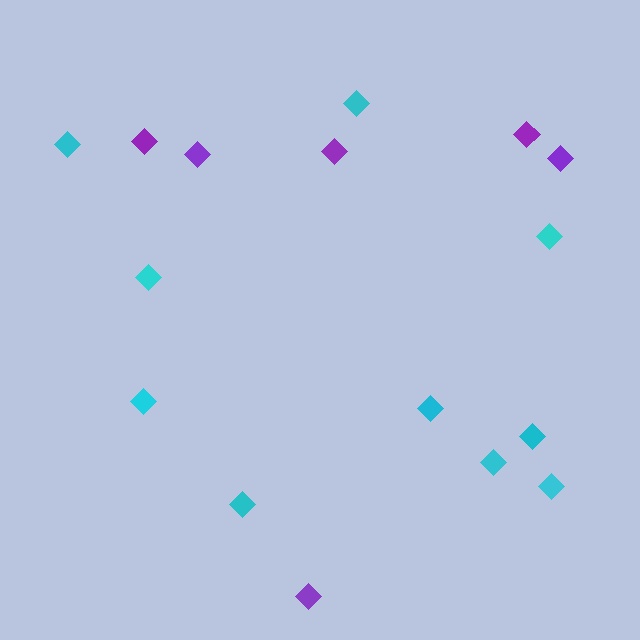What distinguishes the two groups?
There are 2 groups: one group of cyan diamonds (10) and one group of purple diamonds (6).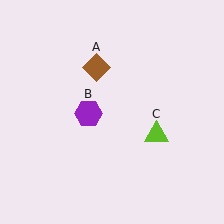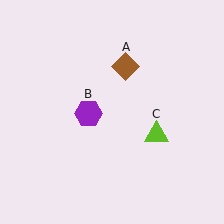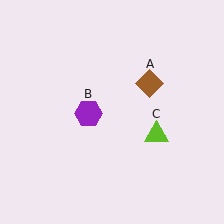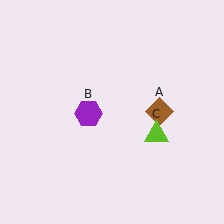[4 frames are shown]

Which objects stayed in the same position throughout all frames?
Purple hexagon (object B) and lime triangle (object C) remained stationary.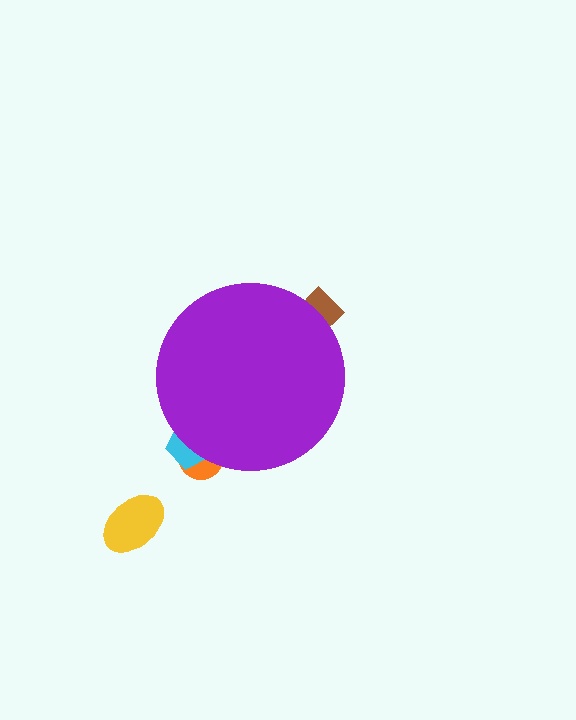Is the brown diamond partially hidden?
Yes, the brown diamond is partially hidden behind the purple circle.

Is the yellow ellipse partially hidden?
No, the yellow ellipse is fully visible.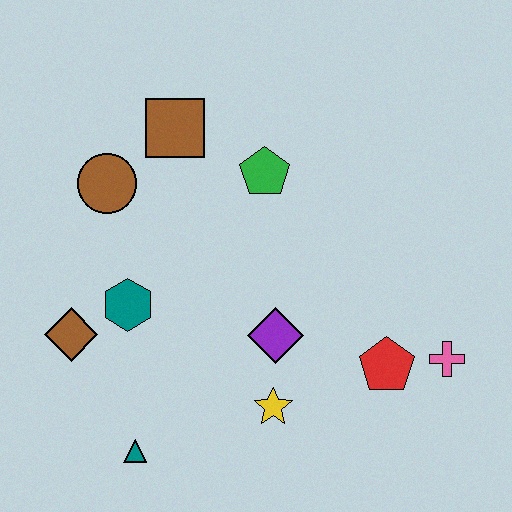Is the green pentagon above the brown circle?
Yes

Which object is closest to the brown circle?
The brown square is closest to the brown circle.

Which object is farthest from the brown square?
The pink cross is farthest from the brown square.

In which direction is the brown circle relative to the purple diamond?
The brown circle is to the left of the purple diamond.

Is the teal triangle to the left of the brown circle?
No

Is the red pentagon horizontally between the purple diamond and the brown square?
No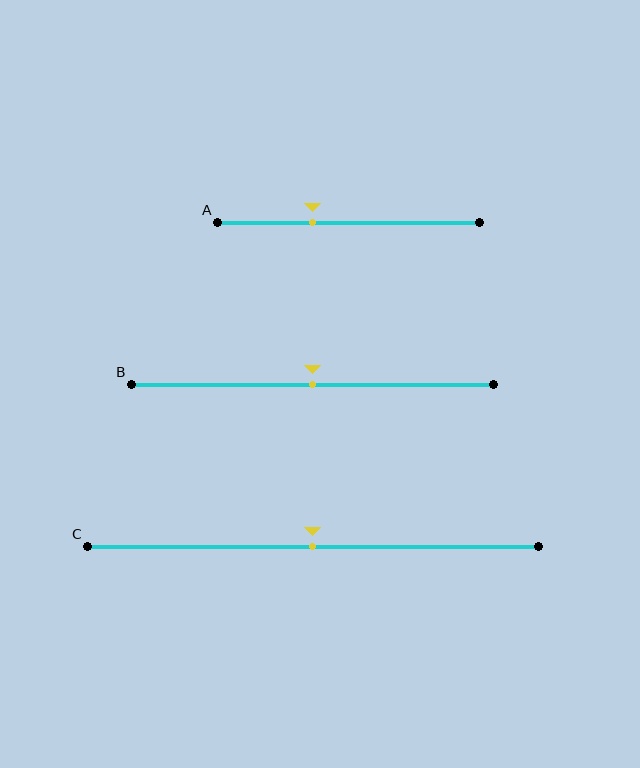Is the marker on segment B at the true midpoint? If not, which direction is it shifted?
Yes, the marker on segment B is at the true midpoint.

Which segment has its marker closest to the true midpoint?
Segment B has its marker closest to the true midpoint.